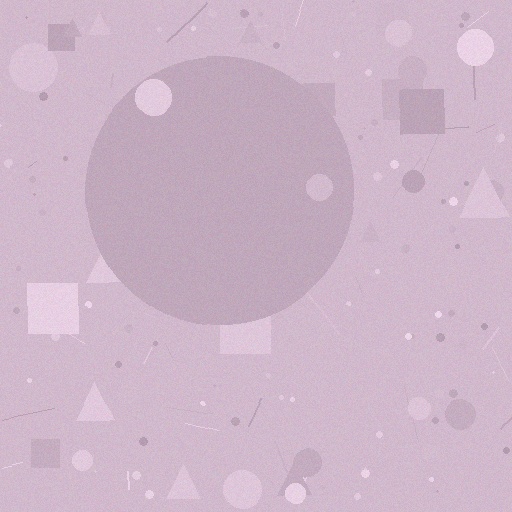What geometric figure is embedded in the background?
A circle is embedded in the background.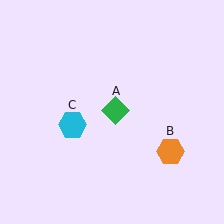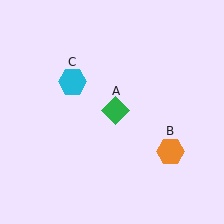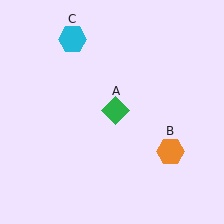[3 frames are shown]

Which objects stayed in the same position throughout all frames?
Green diamond (object A) and orange hexagon (object B) remained stationary.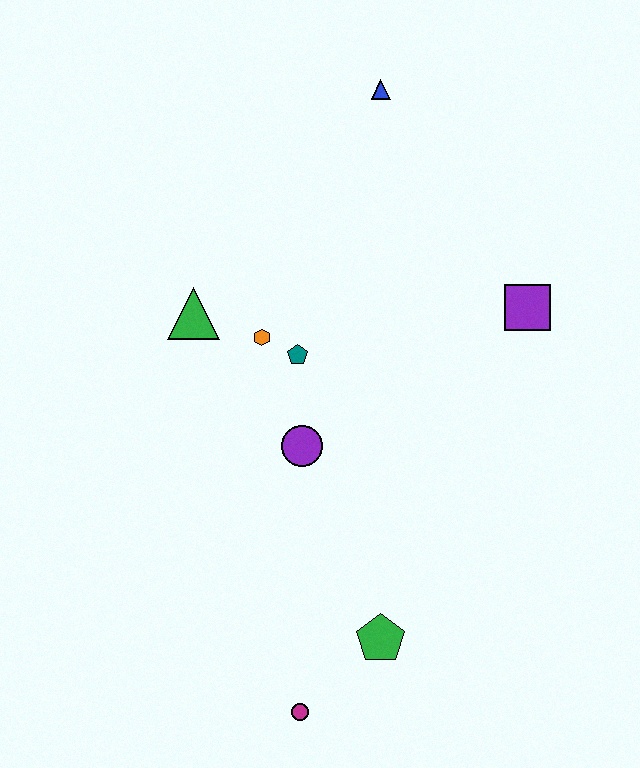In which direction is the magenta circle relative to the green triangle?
The magenta circle is below the green triangle.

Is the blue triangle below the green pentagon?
No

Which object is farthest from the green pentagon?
The blue triangle is farthest from the green pentagon.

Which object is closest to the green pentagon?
The magenta circle is closest to the green pentagon.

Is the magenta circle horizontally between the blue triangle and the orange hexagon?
Yes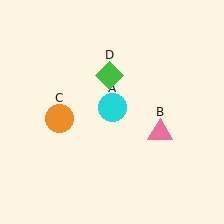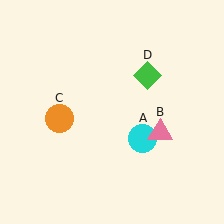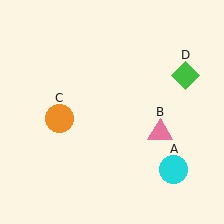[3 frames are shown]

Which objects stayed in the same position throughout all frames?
Pink triangle (object B) and orange circle (object C) remained stationary.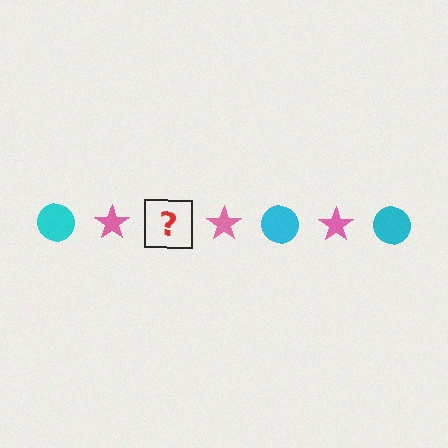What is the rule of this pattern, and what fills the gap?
The rule is that the pattern alternates between cyan circle and pink star. The gap should be filled with a cyan circle.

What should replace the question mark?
The question mark should be replaced with a cyan circle.